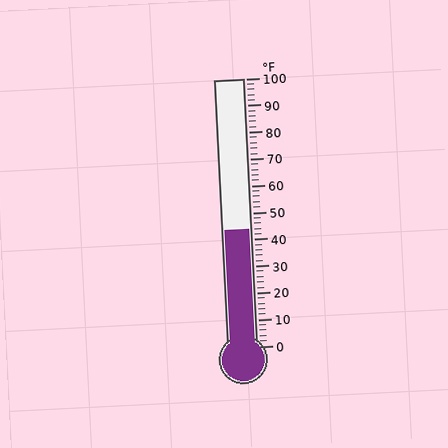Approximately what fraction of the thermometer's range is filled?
The thermometer is filled to approximately 45% of its range.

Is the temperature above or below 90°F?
The temperature is below 90°F.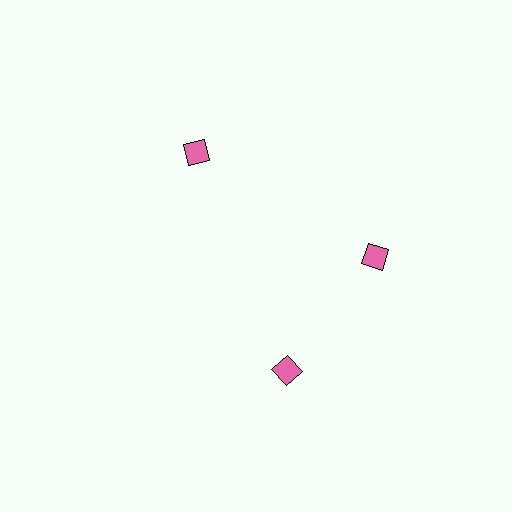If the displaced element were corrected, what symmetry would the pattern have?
It would have 3-fold rotational symmetry — the pattern would map onto itself every 120 degrees.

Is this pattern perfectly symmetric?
No. The 3 pink diamonds are arranged in a ring, but one element near the 7 o'clock position is rotated out of alignment along the ring, breaking the 3-fold rotational symmetry.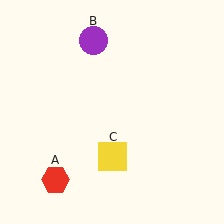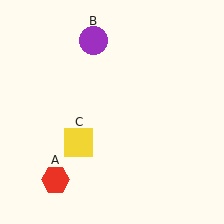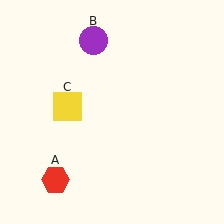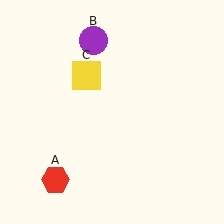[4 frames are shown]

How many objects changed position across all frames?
1 object changed position: yellow square (object C).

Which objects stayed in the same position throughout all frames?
Red hexagon (object A) and purple circle (object B) remained stationary.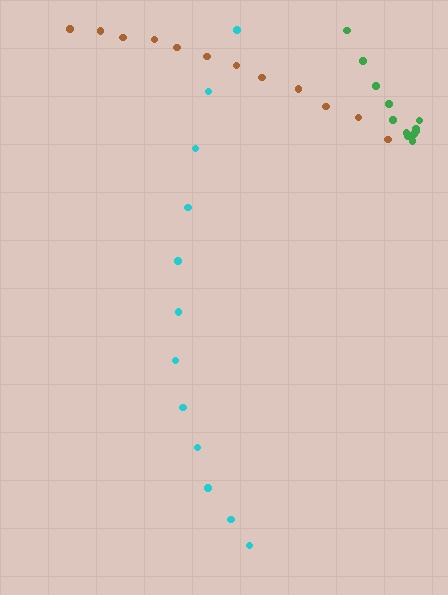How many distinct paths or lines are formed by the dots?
There are 3 distinct paths.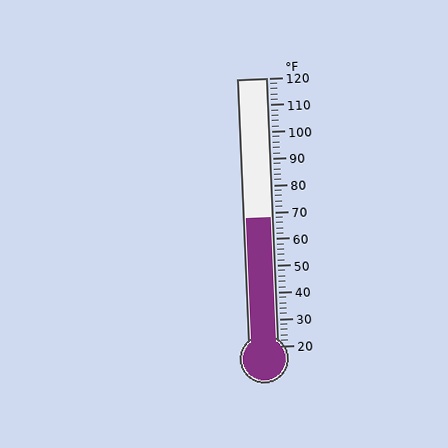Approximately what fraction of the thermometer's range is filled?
The thermometer is filled to approximately 50% of its range.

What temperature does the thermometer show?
The thermometer shows approximately 68°F.